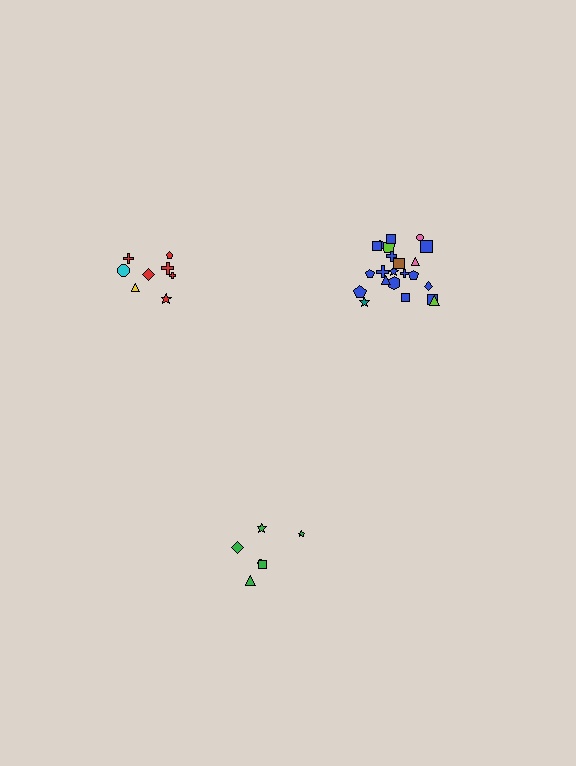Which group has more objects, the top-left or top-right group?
The top-right group.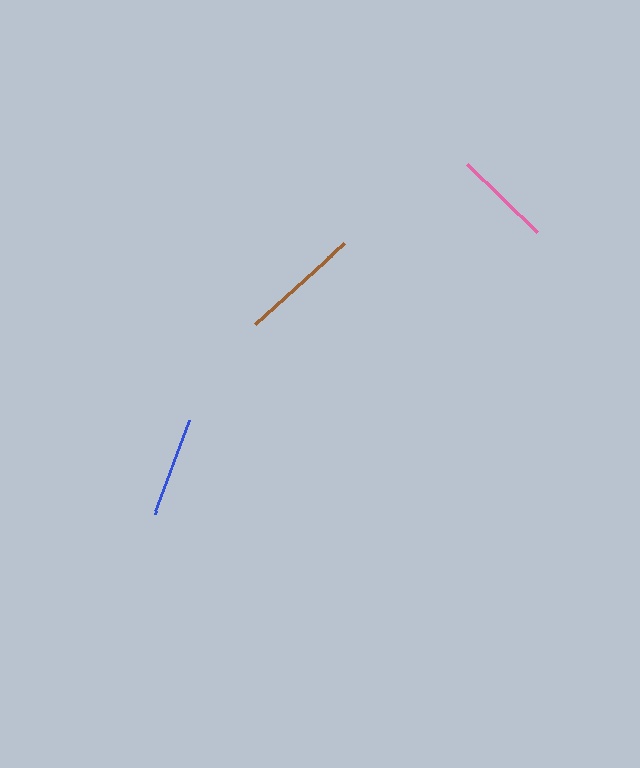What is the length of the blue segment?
The blue segment is approximately 100 pixels long.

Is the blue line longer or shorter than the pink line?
The blue line is longer than the pink line.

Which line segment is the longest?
The brown line is the longest at approximately 121 pixels.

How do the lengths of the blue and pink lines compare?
The blue and pink lines are approximately the same length.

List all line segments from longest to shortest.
From longest to shortest: brown, blue, pink.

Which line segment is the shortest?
The pink line is the shortest at approximately 97 pixels.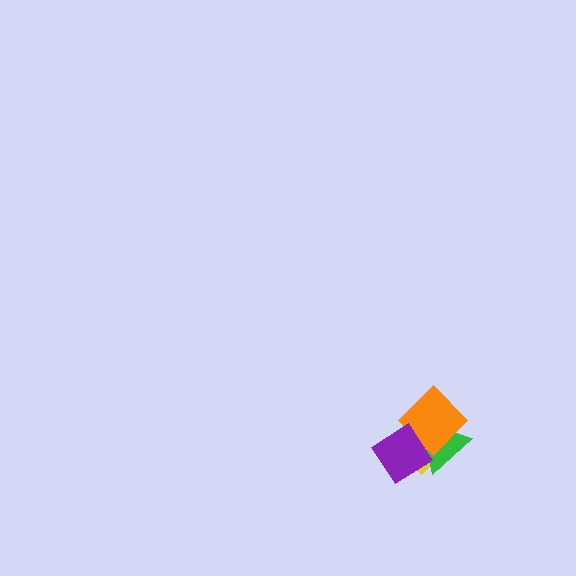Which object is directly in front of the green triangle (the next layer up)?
The orange diamond is directly in front of the green triangle.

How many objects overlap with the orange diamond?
3 objects overlap with the orange diamond.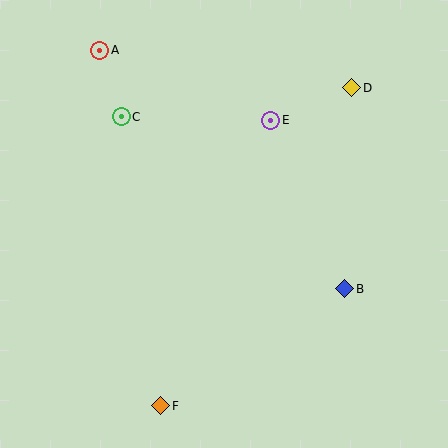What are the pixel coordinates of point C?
Point C is at (121, 117).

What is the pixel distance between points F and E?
The distance between F and E is 306 pixels.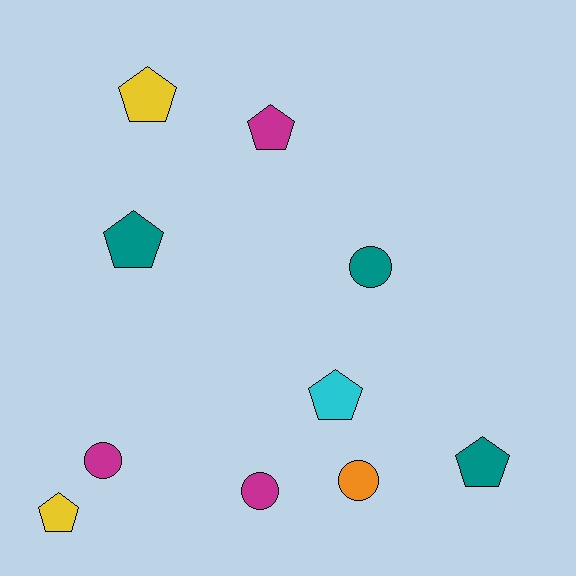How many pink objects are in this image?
There are no pink objects.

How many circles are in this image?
There are 4 circles.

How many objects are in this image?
There are 10 objects.